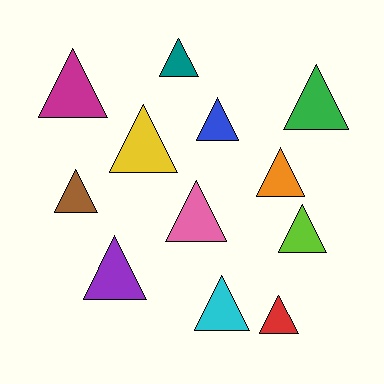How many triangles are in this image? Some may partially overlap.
There are 12 triangles.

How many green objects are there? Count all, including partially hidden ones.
There is 1 green object.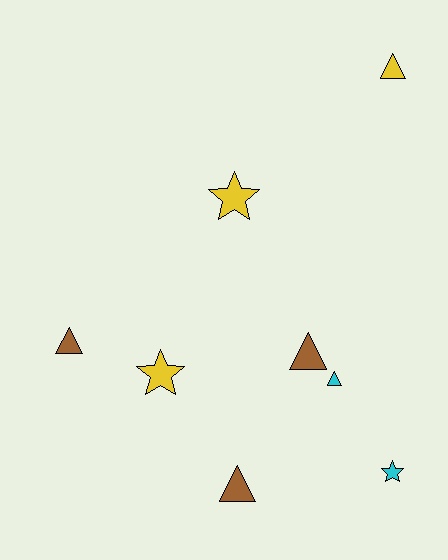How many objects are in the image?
There are 8 objects.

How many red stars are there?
There are no red stars.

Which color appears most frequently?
Yellow, with 3 objects.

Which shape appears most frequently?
Triangle, with 5 objects.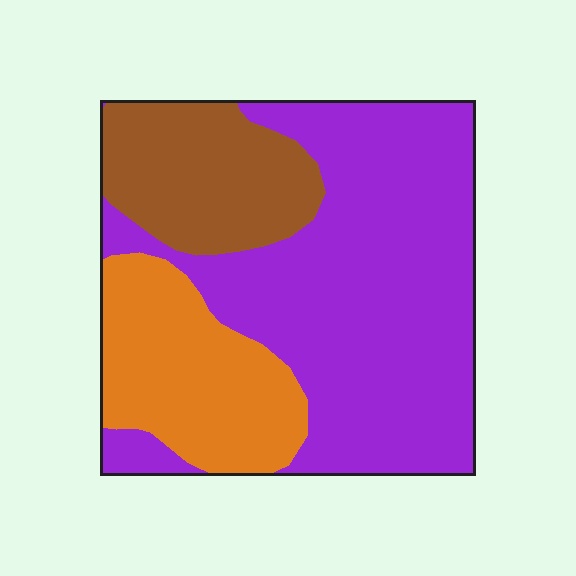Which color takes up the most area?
Purple, at roughly 60%.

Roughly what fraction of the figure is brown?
Brown takes up between a sixth and a third of the figure.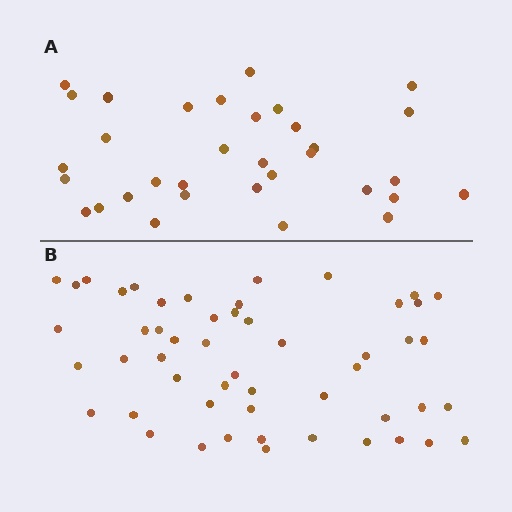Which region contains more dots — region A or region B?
Region B (the bottom region) has more dots.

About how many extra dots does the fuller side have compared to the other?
Region B has approximately 20 more dots than region A.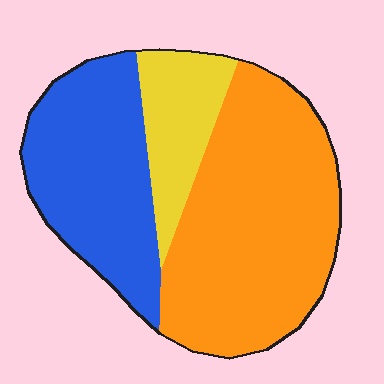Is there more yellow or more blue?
Blue.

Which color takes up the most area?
Orange, at roughly 50%.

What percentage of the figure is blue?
Blue takes up between a sixth and a third of the figure.